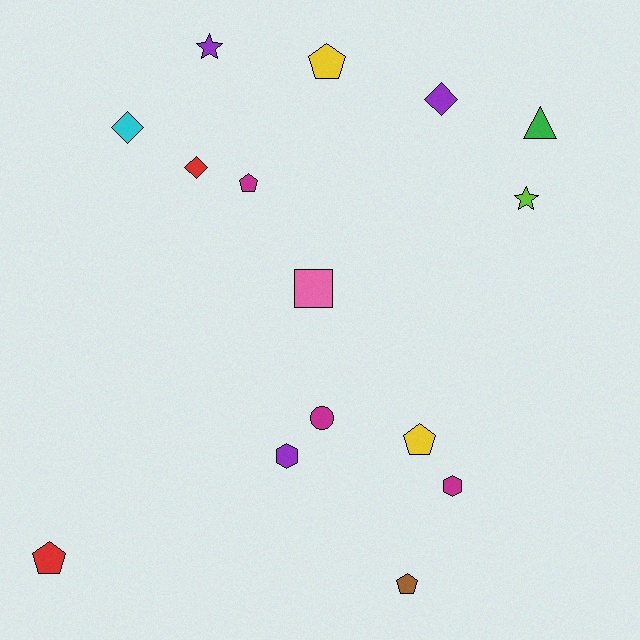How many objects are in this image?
There are 15 objects.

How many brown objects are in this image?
There is 1 brown object.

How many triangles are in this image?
There is 1 triangle.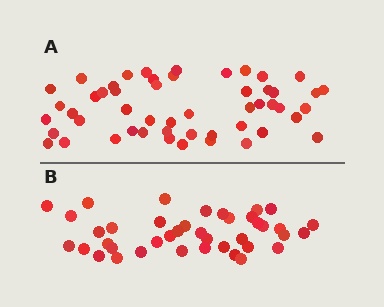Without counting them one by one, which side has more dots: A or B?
Region A (the top region) has more dots.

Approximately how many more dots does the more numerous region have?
Region A has roughly 12 or so more dots than region B.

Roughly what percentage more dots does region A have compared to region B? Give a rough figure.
About 30% more.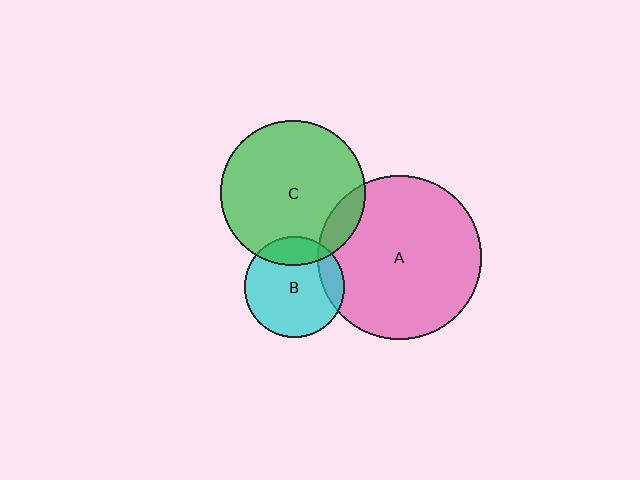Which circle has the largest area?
Circle A (pink).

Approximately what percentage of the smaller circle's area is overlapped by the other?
Approximately 20%.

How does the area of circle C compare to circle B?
Approximately 2.1 times.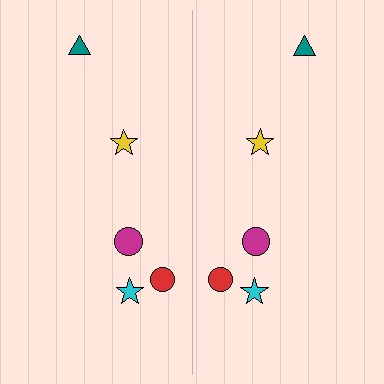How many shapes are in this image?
There are 10 shapes in this image.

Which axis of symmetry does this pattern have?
The pattern has a vertical axis of symmetry running through the center of the image.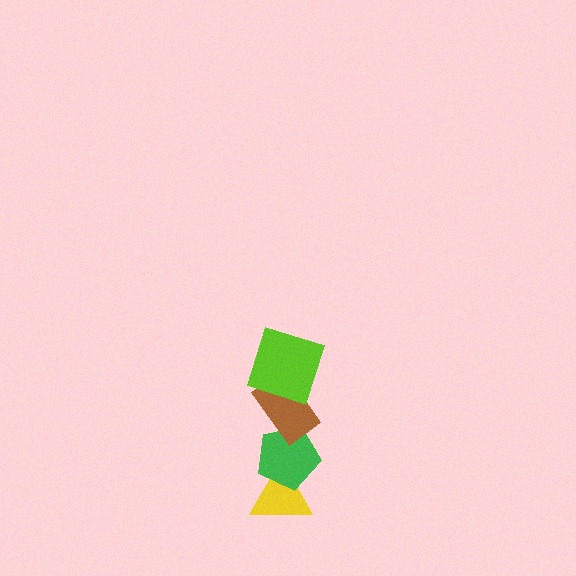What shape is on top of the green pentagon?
The brown rectangle is on top of the green pentagon.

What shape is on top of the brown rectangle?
The lime square is on top of the brown rectangle.